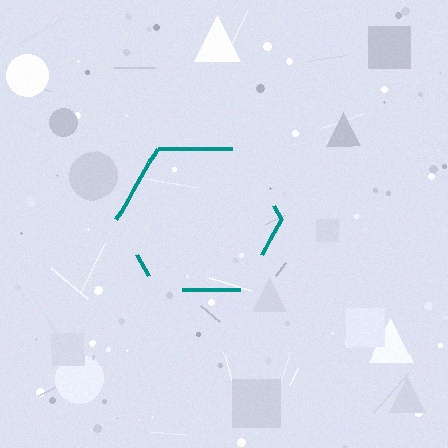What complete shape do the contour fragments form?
The contour fragments form a hexagon.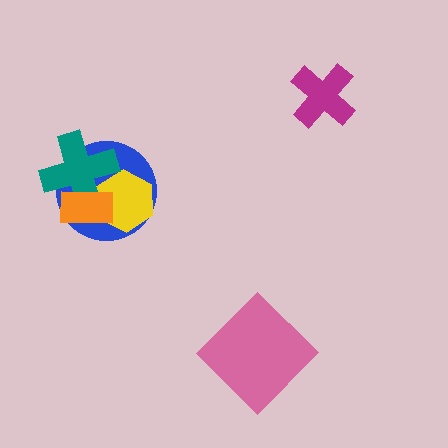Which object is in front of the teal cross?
The orange rectangle is in front of the teal cross.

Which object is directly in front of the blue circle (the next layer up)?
The yellow hexagon is directly in front of the blue circle.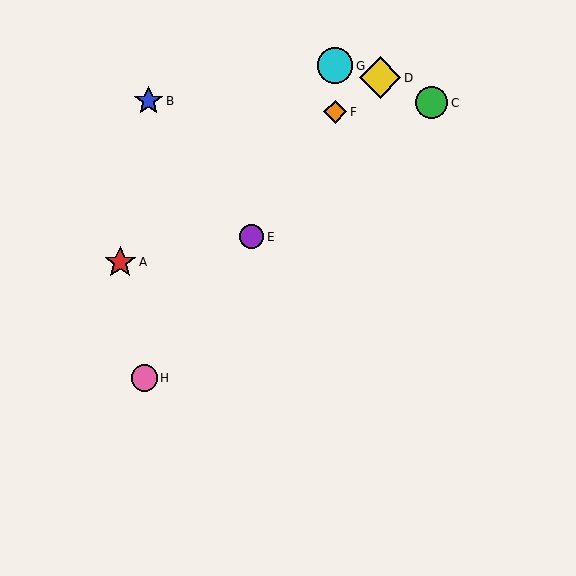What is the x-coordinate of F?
Object F is at x≈335.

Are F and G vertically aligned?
Yes, both are at x≈335.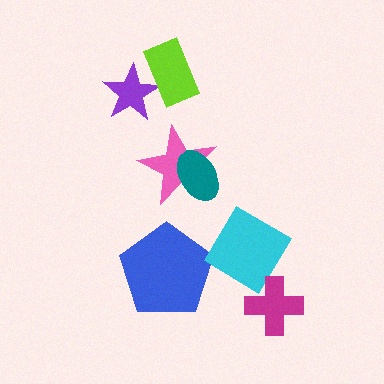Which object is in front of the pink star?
The teal ellipse is in front of the pink star.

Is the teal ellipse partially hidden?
No, no other shape covers it.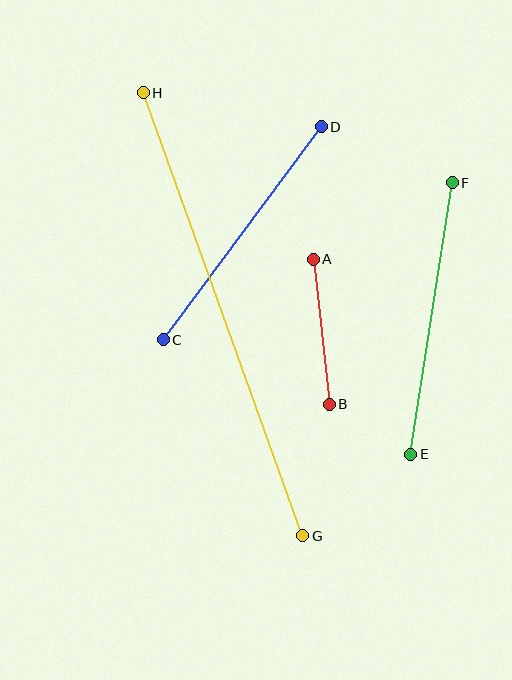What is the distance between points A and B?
The distance is approximately 146 pixels.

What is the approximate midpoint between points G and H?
The midpoint is at approximately (223, 314) pixels.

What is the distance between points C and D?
The distance is approximately 265 pixels.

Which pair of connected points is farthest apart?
Points G and H are farthest apart.